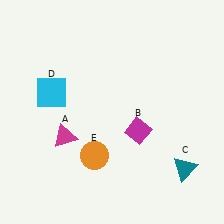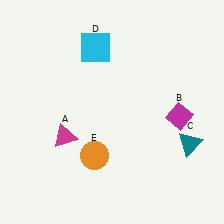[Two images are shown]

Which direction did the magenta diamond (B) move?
The magenta diamond (B) moved right.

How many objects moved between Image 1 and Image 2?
3 objects moved between the two images.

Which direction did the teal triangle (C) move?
The teal triangle (C) moved up.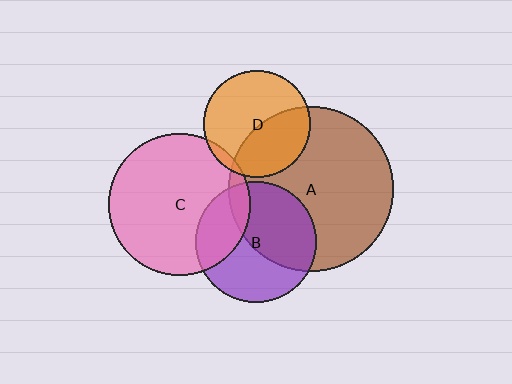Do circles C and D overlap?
Yes.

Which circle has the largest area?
Circle A (brown).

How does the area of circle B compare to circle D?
Approximately 1.3 times.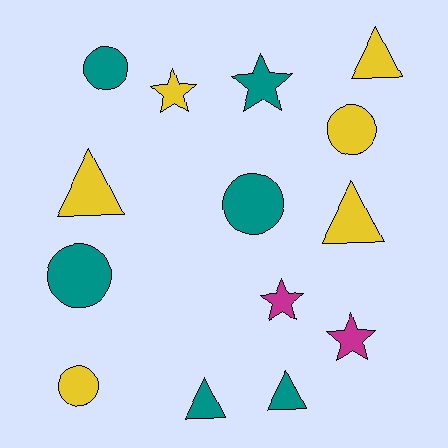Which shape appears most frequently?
Triangle, with 5 objects.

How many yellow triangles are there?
There are 3 yellow triangles.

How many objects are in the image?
There are 14 objects.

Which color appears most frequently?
Yellow, with 6 objects.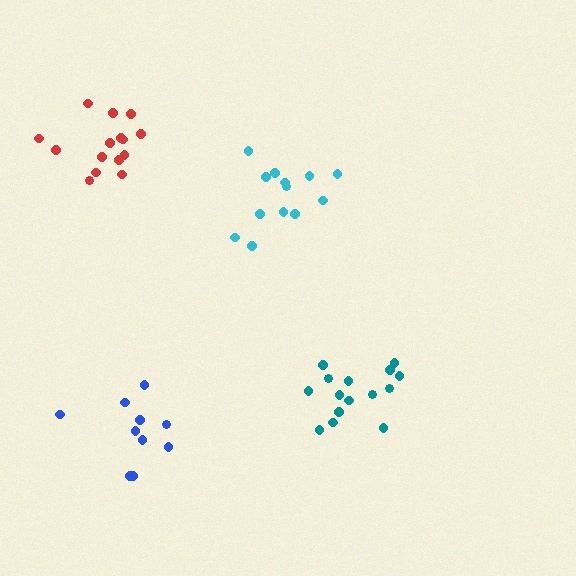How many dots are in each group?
Group 1: 15 dots, Group 2: 10 dots, Group 3: 15 dots, Group 4: 13 dots (53 total).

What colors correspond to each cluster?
The clusters are colored: teal, blue, red, cyan.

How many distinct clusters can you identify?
There are 4 distinct clusters.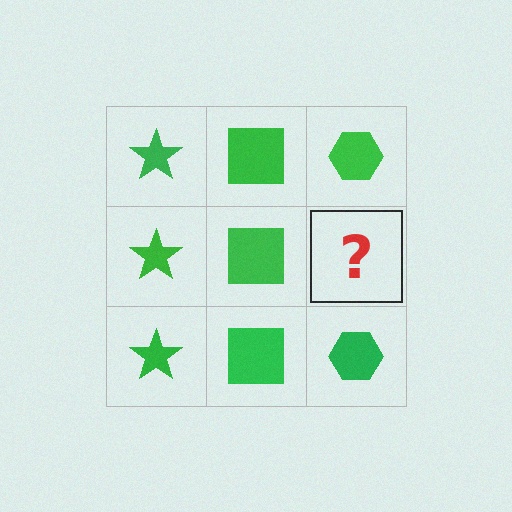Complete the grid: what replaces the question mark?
The question mark should be replaced with a green hexagon.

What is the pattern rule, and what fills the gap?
The rule is that each column has a consistent shape. The gap should be filled with a green hexagon.